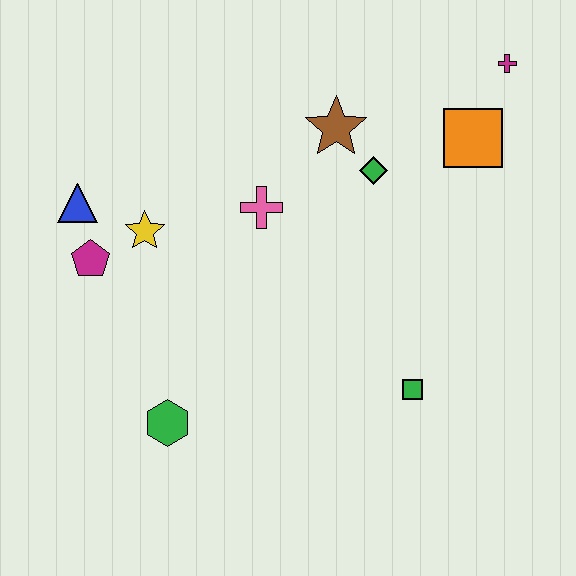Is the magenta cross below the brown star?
No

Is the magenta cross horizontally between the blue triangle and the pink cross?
No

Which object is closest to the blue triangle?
The magenta pentagon is closest to the blue triangle.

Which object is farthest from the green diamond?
The green hexagon is farthest from the green diamond.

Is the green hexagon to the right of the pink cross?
No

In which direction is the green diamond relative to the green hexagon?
The green diamond is above the green hexagon.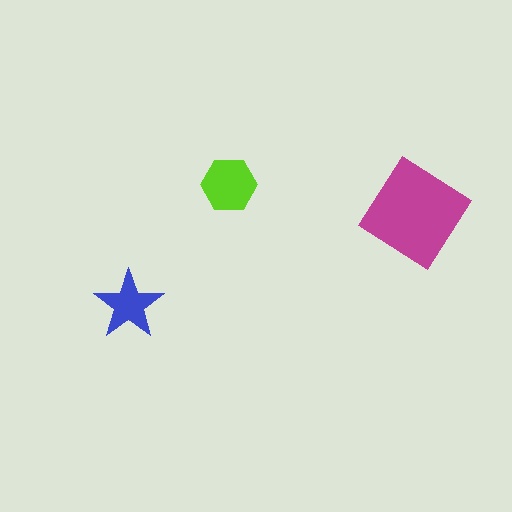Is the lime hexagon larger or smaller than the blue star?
Larger.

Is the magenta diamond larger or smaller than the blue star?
Larger.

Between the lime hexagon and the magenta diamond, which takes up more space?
The magenta diamond.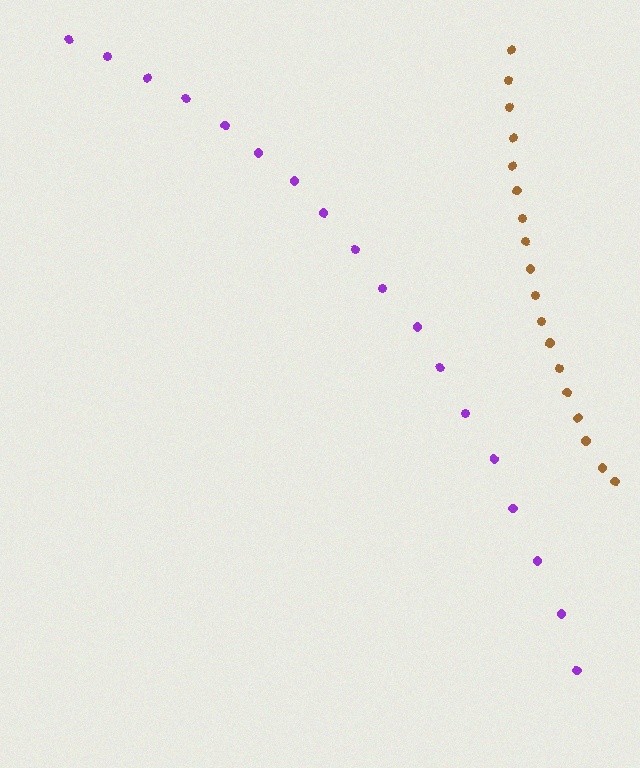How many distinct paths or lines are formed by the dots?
There are 2 distinct paths.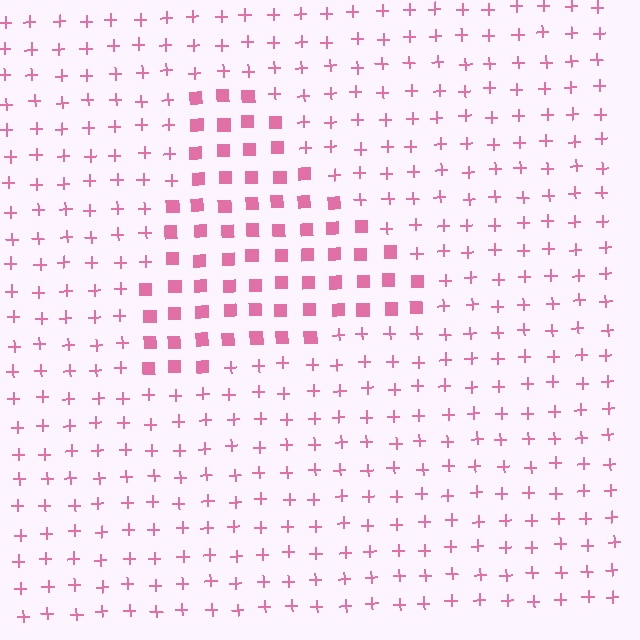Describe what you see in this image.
The image is filled with small pink elements arranged in a uniform grid. A triangle-shaped region contains squares, while the surrounding area contains plus signs. The boundary is defined purely by the change in element shape.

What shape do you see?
I see a triangle.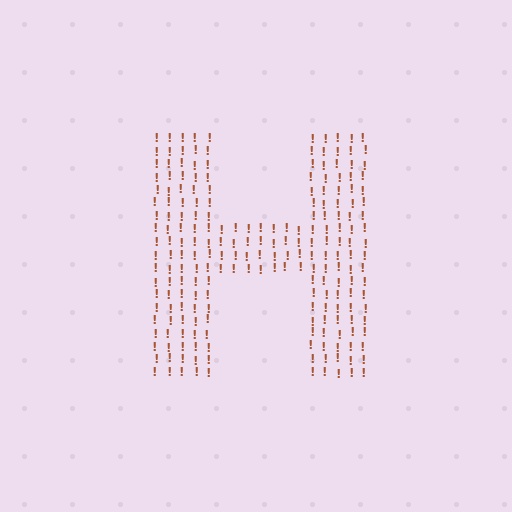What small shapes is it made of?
It is made of small exclamation marks.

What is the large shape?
The large shape is the letter H.